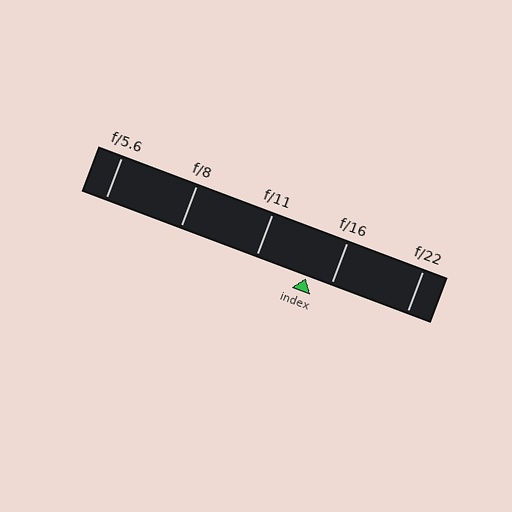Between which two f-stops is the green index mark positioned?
The index mark is between f/11 and f/16.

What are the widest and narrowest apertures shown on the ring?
The widest aperture shown is f/5.6 and the narrowest is f/22.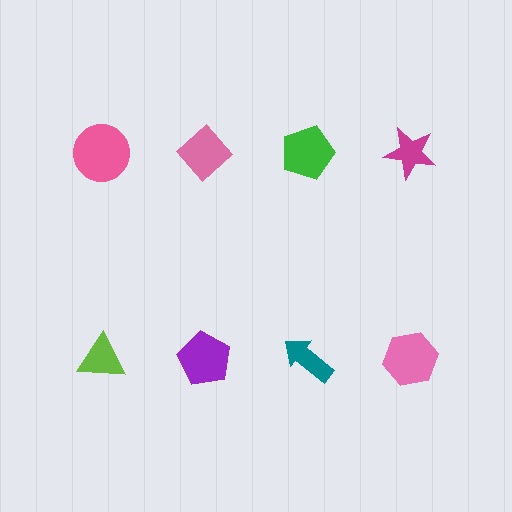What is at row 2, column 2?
A purple pentagon.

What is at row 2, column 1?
A lime triangle.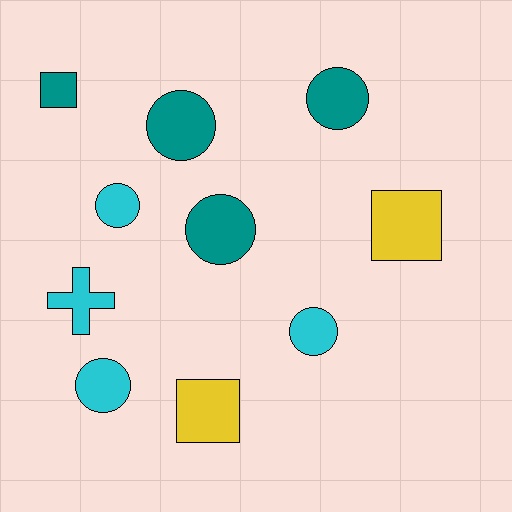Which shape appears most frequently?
Circle, with 6 objects.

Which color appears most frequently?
Teal, with 4 objects.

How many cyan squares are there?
There are no cyan squares.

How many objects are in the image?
There are 10 objects.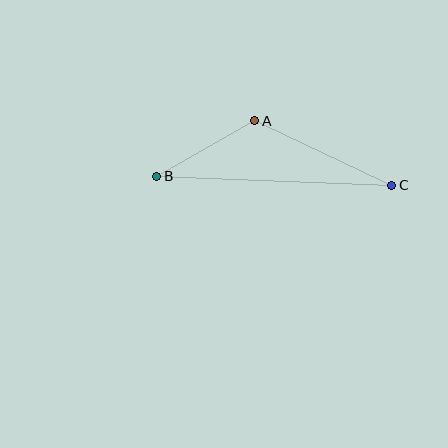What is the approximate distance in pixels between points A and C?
The distance between A and C is approximately 151 pixels.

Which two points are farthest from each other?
Points B and C are farthest from each other.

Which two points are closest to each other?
Points A and B are closest to each other.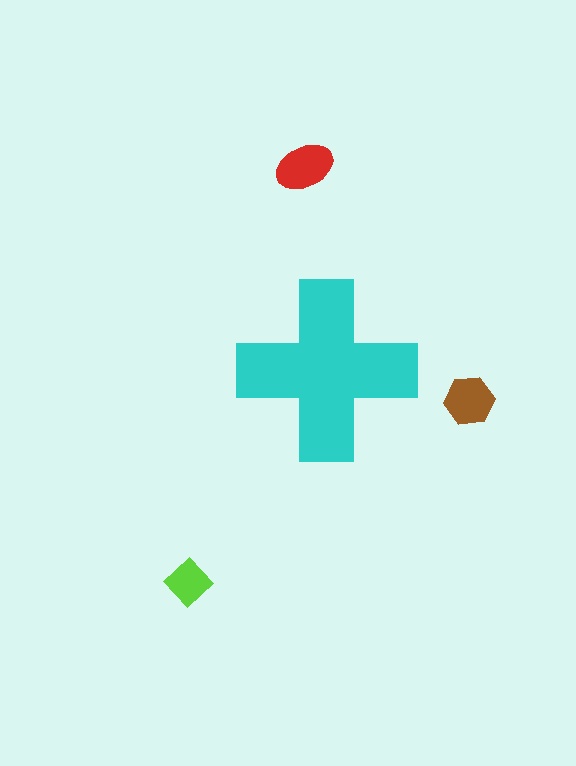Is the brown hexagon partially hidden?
No, the brown hexagon is fully visible.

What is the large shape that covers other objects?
A cyan cross.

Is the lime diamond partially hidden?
No, the lime diamond is fully visible.